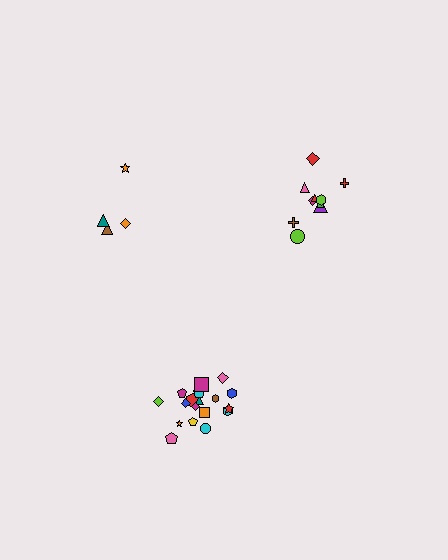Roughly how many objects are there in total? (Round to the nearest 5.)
Roughly 30 objects in total.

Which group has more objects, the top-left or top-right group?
The top-right group.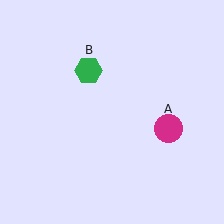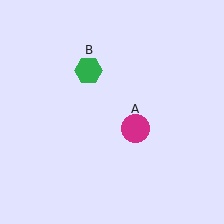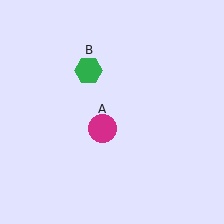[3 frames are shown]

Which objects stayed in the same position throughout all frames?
Green hexagon (object B) remained stationary.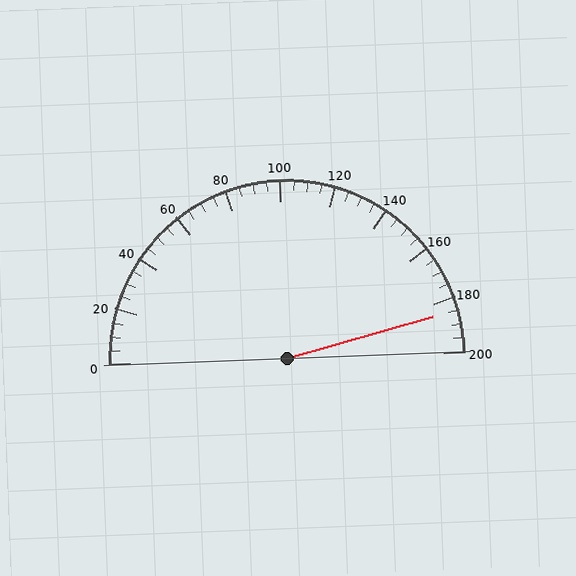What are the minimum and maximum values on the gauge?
The gauge ranges from 0 to 200.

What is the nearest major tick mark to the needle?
The nearest major tick mark is 180.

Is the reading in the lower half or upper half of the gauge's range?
The reading is in the upper half of the range (0 to 200).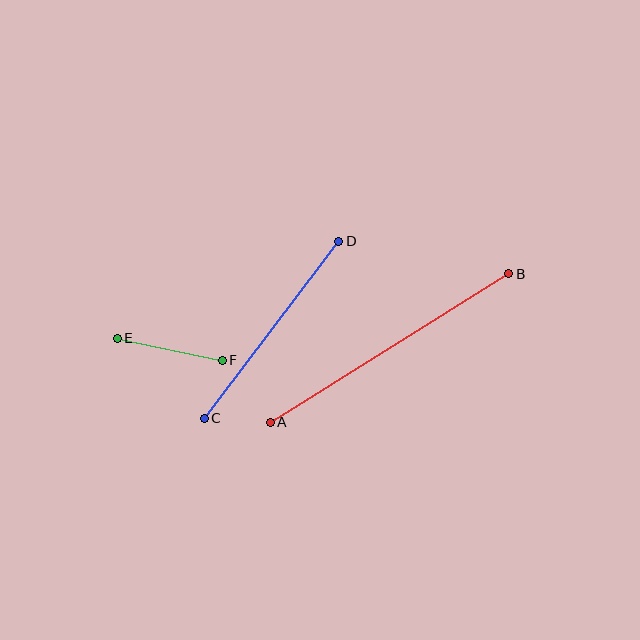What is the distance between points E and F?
The distance is approximately 107 pixels.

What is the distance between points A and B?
The distance is approximately 281 pixels.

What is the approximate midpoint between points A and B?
The midpoint is at approximately (390, 348) pixels.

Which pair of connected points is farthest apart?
Points A and B are farthest apart.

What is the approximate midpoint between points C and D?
The midpoint is at approximately (272, 330) pixels.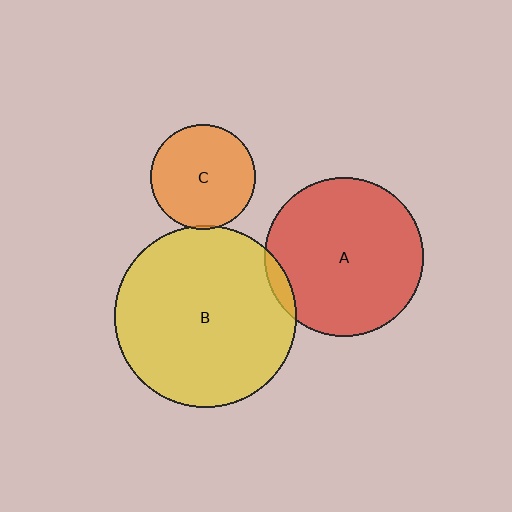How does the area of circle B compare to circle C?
Approximately 3.0 times.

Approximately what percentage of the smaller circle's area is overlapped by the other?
Approximately 5%.